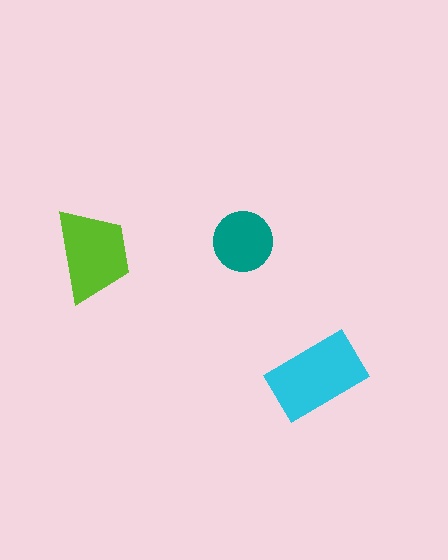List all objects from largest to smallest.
The cyan rectangle, the lime trapezoid, the teal circle.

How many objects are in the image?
There are 3 objects in the image.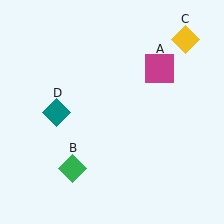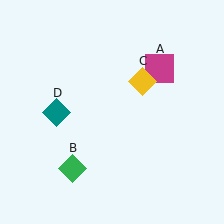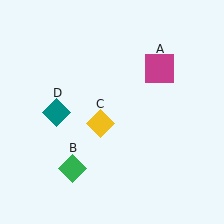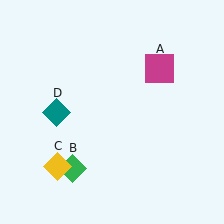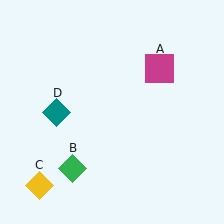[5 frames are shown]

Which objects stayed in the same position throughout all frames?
Magenta square (object A) and green diamond (object B) and teal diamond (object D) remained stationary.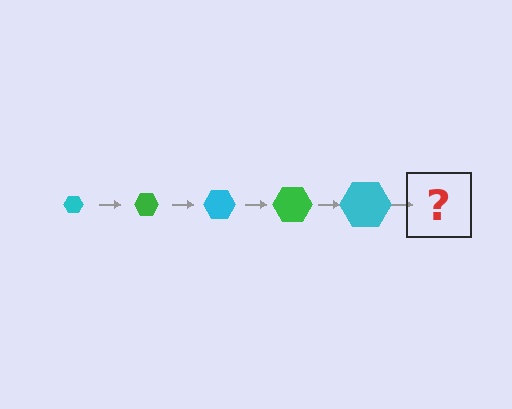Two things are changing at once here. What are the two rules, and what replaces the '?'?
The two rules are that the hexagon grows larger each step and the color cycles through cyan and green. The '?' should be a green hexagon, larger than the previous one.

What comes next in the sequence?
The next element should be a green hexagon, larger than the previous one.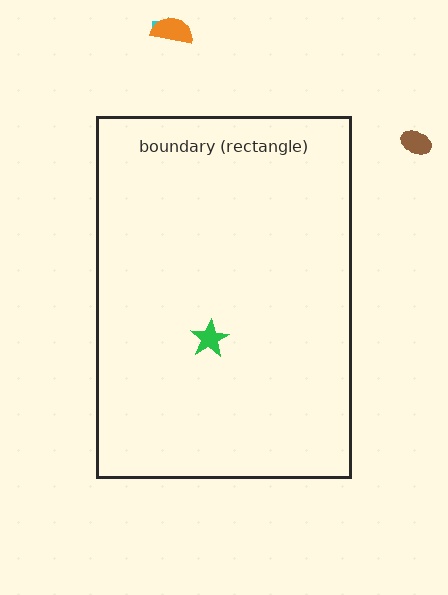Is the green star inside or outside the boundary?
Inside.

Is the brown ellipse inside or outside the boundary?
Outside.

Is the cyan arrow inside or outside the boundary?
Outside.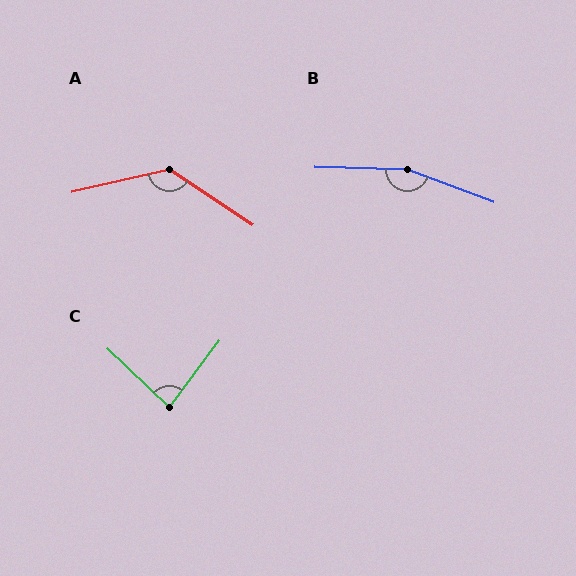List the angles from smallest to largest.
C (83°), A (133°), B (161°).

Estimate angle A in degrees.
Approximately 133 degrees.